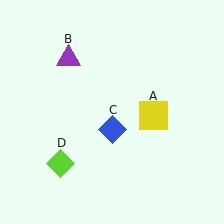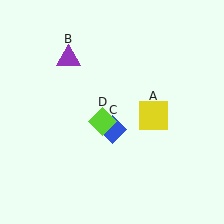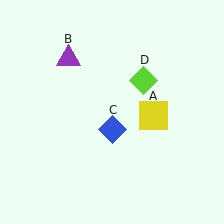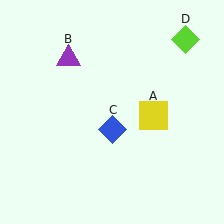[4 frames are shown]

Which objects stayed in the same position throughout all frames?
Yellow square (object A) and purple triangle (object B) and blue diamond (object C) remained stationary.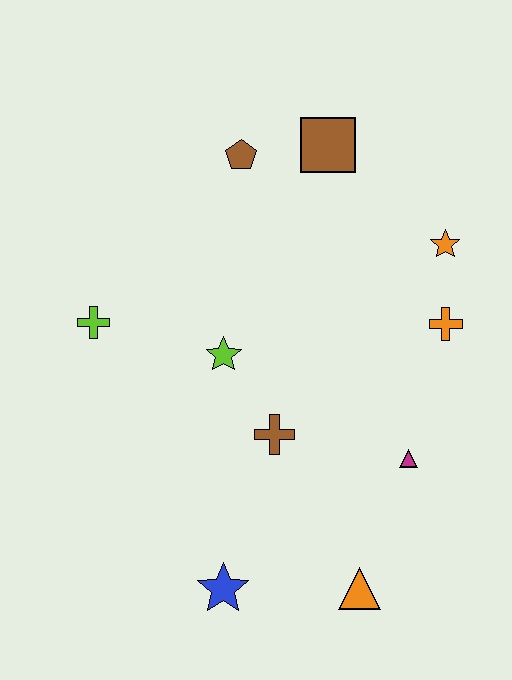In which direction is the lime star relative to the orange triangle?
The lime star is above the orange triangle.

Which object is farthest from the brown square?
The blue star is farthest from the brown square.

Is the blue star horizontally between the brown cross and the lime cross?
Yes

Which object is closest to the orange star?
The orange cross is closest to the orange star.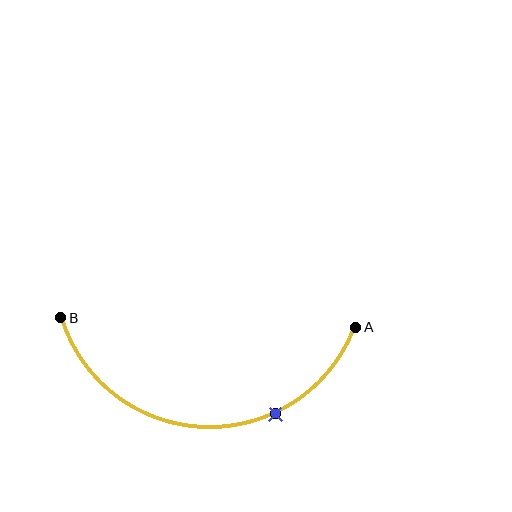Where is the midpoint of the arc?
The arc midpoint is the point on the curve farthest from the straight line joining A and B. It sits below that line.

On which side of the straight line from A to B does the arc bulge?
The arc bulges below the straight line connecting A and B.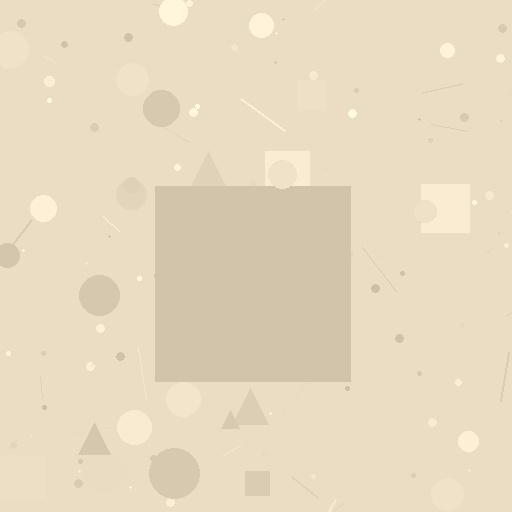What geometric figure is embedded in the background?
A square is embedded in the background.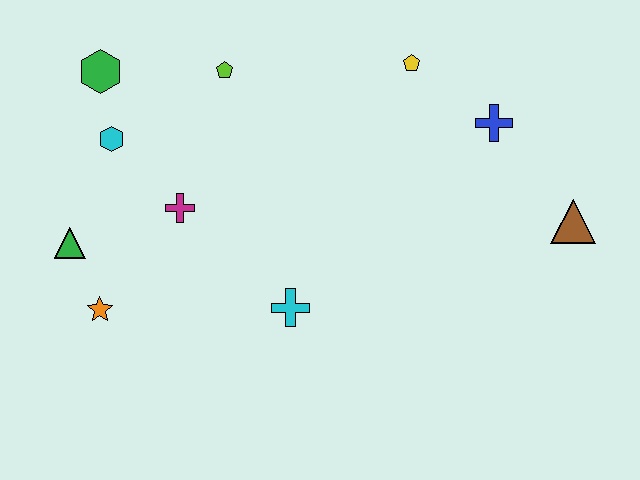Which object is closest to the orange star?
The green triangle is closest to the orange star.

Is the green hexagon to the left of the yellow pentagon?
Yes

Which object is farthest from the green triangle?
The brown triangle is farthest from the green triangle.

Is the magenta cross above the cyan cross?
Yes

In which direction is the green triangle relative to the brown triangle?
The green triangle is to the left of the brown triangle.